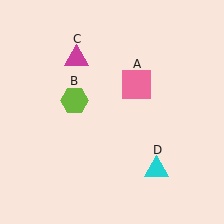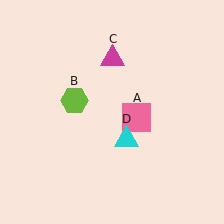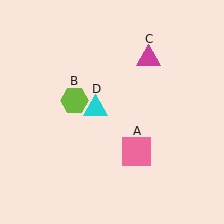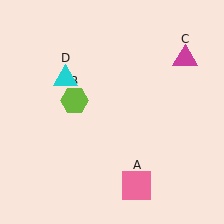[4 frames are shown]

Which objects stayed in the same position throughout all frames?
Lime hexagon (object B) remained stationary.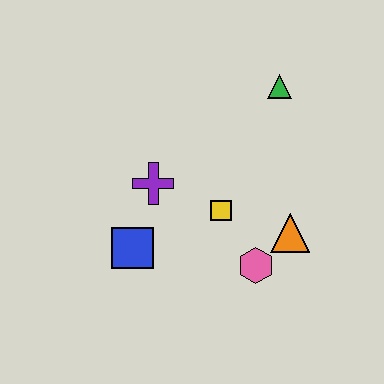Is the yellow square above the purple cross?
No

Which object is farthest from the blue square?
The green triangle is farthest from the blue square.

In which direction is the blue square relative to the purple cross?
The blue square is below the purple cross.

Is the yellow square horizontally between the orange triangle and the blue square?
Yes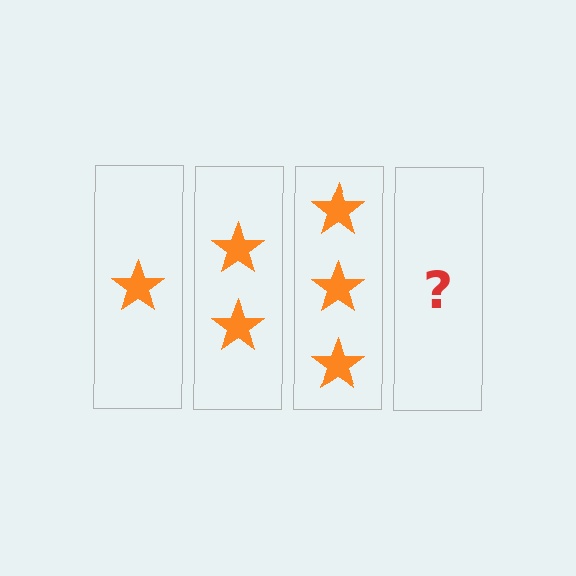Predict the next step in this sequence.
The next step is 4 stars.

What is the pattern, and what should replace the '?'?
The pattern is that each step adds one more star. The '?' should be 4 stars.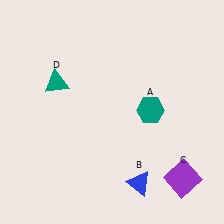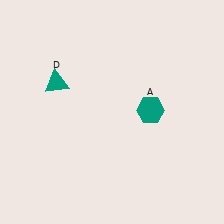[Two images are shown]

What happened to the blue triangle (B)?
The blue triangle (B) was removed in Image 2. It was in the bottom-right area of Image 1.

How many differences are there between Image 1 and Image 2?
There are 2 differences between the two images.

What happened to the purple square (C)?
The purple square (C) was removed in Image 2. It was in the bottom-right area of Image 1.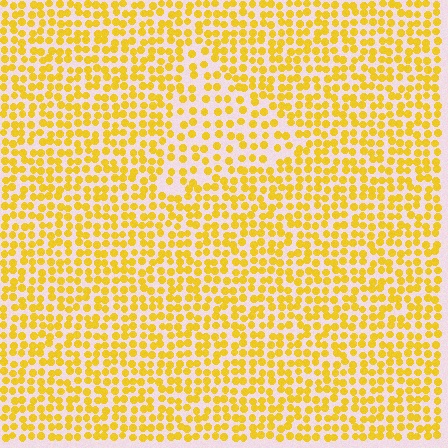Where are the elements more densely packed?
The elements are more densely packed outside the triangle boundary.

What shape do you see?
I see a triangle.